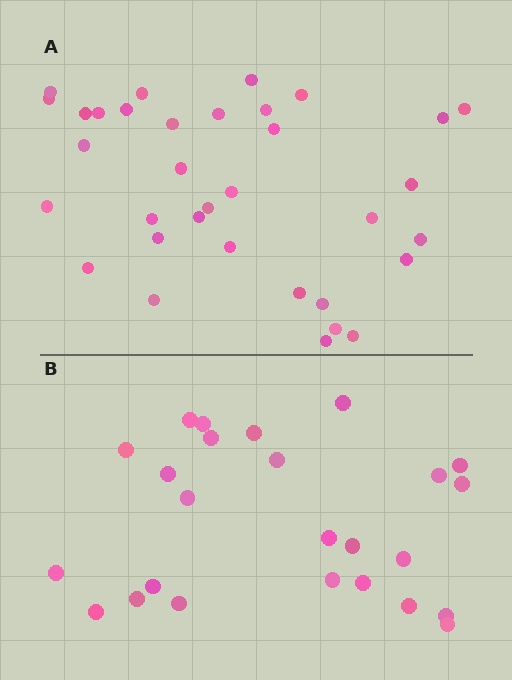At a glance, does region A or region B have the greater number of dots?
Region A (the top region) has more dots.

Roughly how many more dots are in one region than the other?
Region A has roughly 8 or so more dots than region B.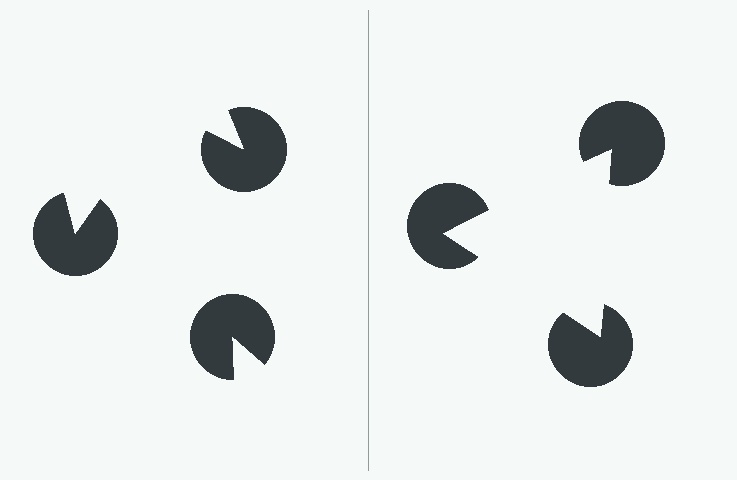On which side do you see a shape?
An illusory triangle appears on the right side. On the left side the wedge cuts are rotated, so no coherent shape forms.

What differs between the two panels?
The pac-man discs are positioned identically on both sides; only the wedge orientations differ. On the right they align to a triangle; on the left they are misaligned.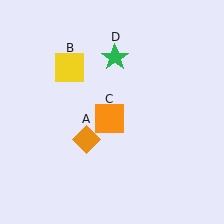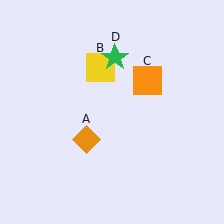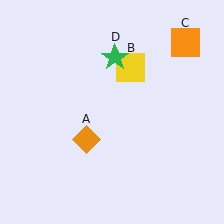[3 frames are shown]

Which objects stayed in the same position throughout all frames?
Orange diamond (object A) and green star (object D) remained stationary.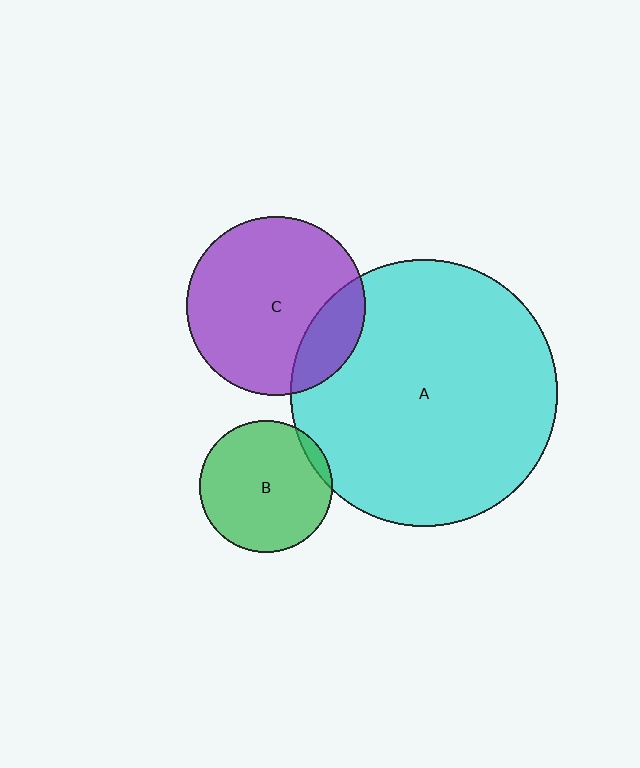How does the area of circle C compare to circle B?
Approximately 1.8 times.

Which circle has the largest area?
Circle A (cyan).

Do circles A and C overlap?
Yes.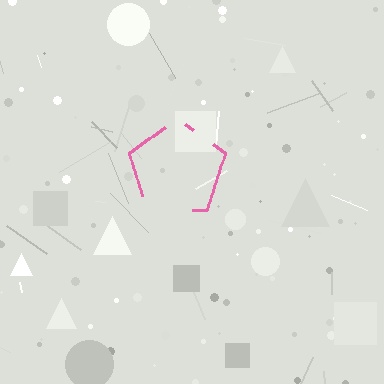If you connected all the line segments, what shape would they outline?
They would outline a pentagon.